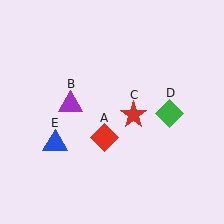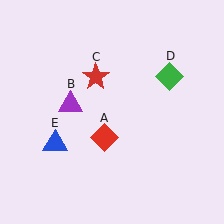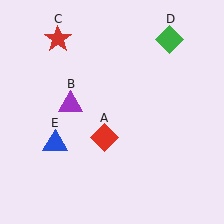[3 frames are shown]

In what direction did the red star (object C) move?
The red star (object C) moved up and to the left.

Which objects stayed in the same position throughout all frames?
Red diamond (object A) and purple triangle (object B) and blue triangle (object E) remained stationary.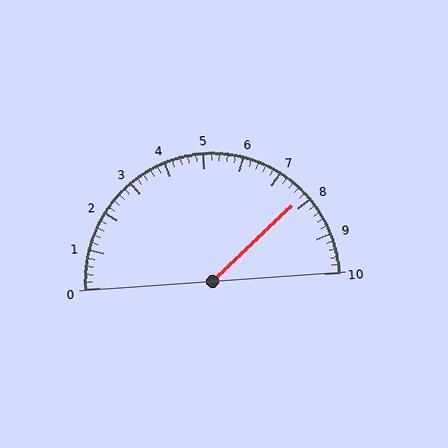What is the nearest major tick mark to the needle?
The nearest major tick mark is 8.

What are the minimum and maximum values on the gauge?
The gauge ranges from 0 to 10.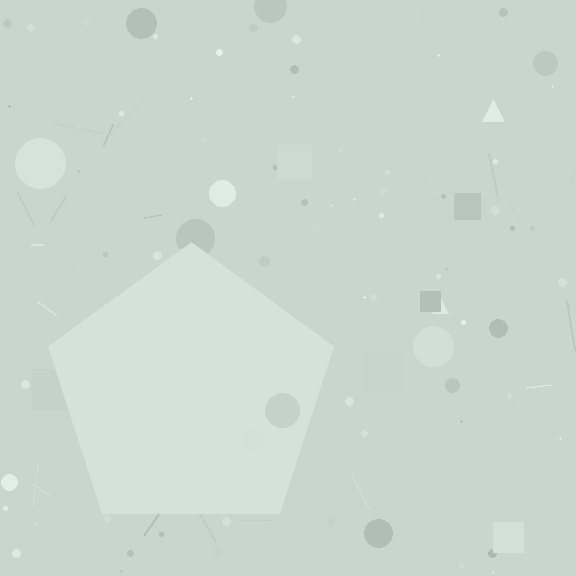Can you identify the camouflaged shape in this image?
The camouflaged shape is a pentagon.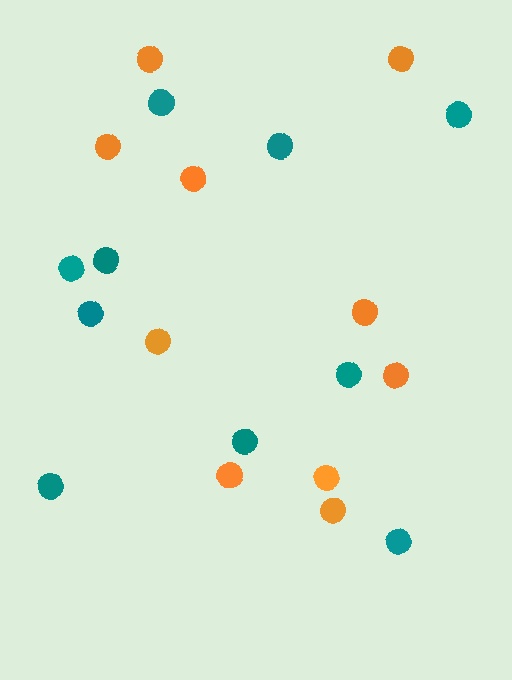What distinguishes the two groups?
There are 2 groups: one group of orange circles (10) and one group of teal circles (10).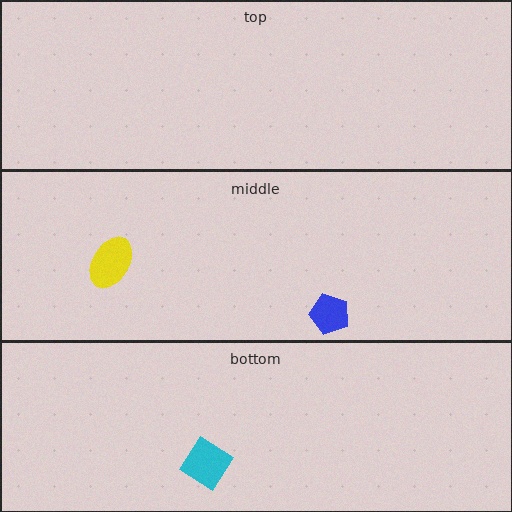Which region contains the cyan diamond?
The bottom region.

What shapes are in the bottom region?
The cyan diamond.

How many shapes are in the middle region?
2.